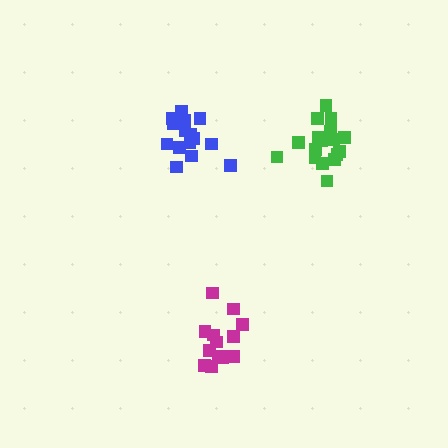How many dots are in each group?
Group 1: 18 dots, Group 2: 15 dots, Group 3: 14 dots (47 total).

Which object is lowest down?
The magenta cluster is bottommost.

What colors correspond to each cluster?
The clusters are colored: green, blue, magenta.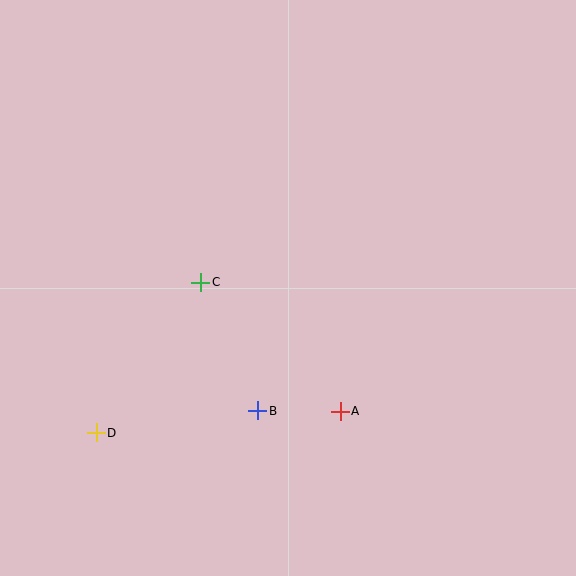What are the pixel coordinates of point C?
Point C is at (201, 282).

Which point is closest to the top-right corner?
Point C is closest to the top-right corner.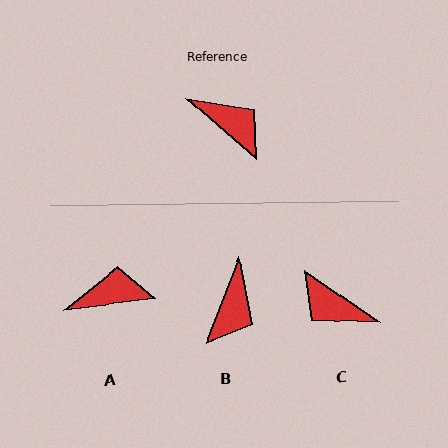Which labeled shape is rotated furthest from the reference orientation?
C, about 173 degrees away.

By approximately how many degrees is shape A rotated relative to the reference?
Approximately 49 degrees counter-clockwise.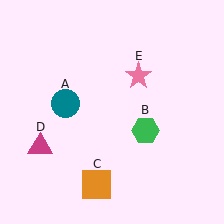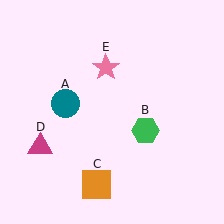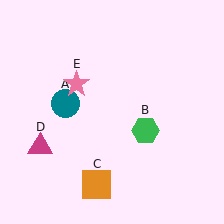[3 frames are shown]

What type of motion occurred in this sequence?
The pink star (object E) rotated counterclockwise around the center of the scene.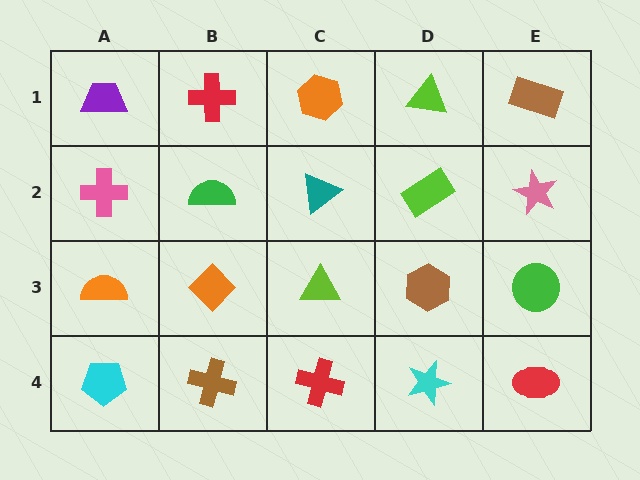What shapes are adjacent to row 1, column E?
A pink star (row 2, column E), a lime triangle (row 1, column D).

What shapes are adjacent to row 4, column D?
A brown hexagon (row 3, column D), a red cross (row 4, column C), a red ellipse (row 4, column E).